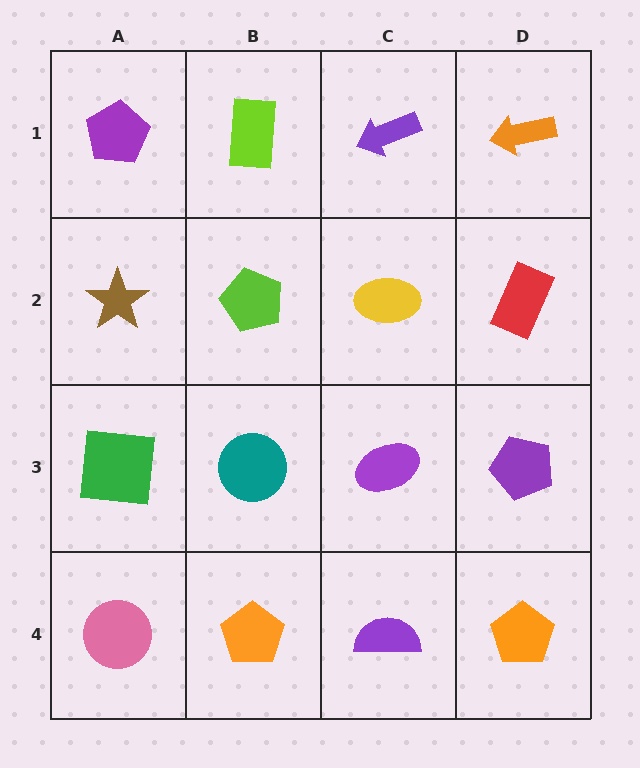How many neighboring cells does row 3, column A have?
3.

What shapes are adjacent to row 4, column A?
A green square (row 3, column A), an orange pentagon (row 4, column B).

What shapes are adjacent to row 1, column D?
A red rectangle (row 2, column D), a purple arrow (row 1, column C).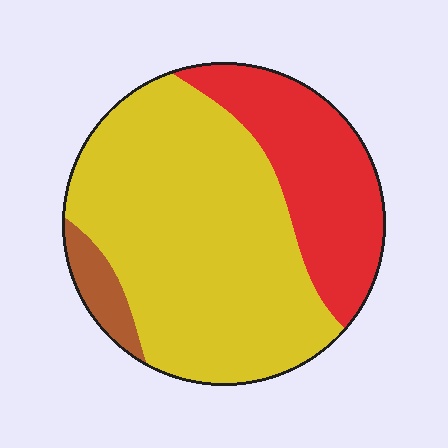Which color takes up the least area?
Brown, at roughly 5%.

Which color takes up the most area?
Yellow, at roughly 65%.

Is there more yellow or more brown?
Yellow.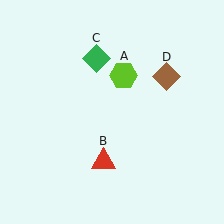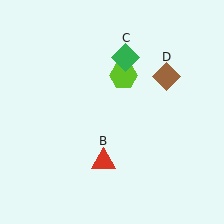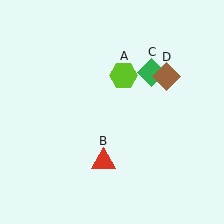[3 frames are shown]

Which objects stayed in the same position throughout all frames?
Lime hexagon (object A) and red triangle (object B) and brown diamond (object D) remained stationary.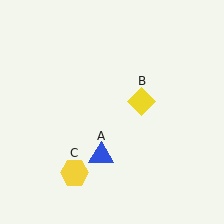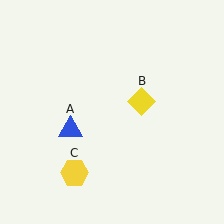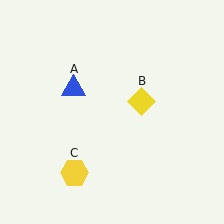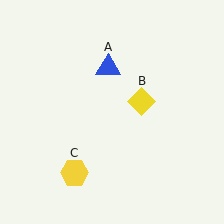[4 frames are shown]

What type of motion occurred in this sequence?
The blue triangle (object A) rotated clockwise around the center of the scene.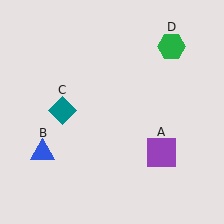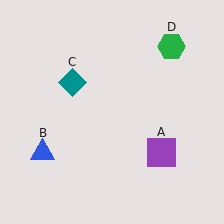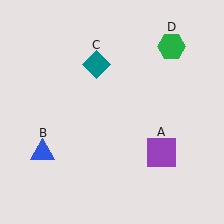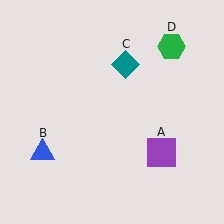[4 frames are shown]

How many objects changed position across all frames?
1 object changed position: teal diamond (object C).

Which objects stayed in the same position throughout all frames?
Purple square (object A) and blue triangle (object B) and green hexagon (object D) remained stationary.